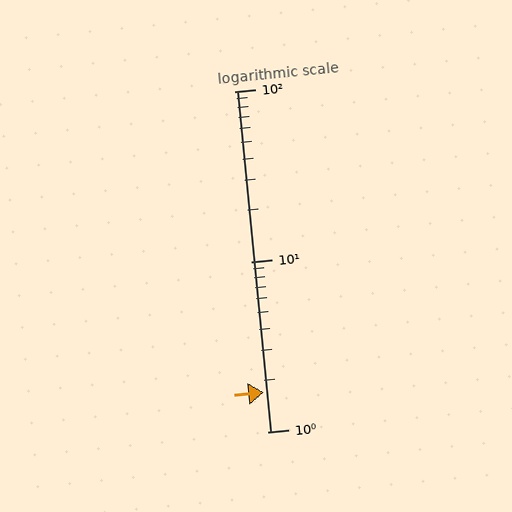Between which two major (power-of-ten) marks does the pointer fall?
The pointer is between 1 and 10.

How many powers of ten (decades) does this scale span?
The scale spans 2 decades, from 1 to 100.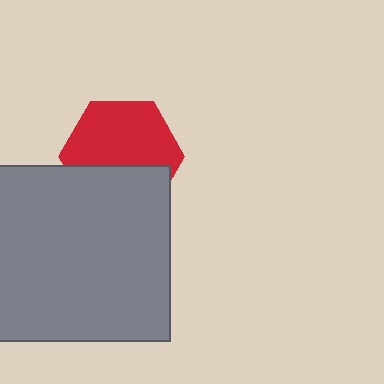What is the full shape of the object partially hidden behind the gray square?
The partially hidden object is a red hexagon.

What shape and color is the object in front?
The object in front is a gray square.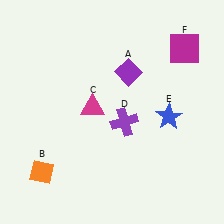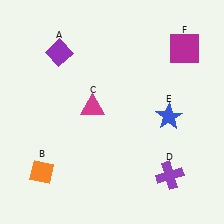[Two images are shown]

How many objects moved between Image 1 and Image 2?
2 objects moved between the two images.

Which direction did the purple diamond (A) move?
The purple diamond (A) moved left.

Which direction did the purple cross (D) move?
The purple cross (D) moved down.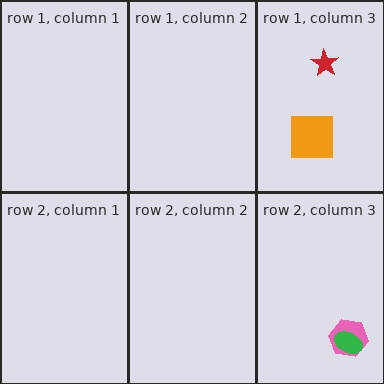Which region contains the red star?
The row 1, column 3 region.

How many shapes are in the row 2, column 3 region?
2.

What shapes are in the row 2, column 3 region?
The pink hexagon, the green ellipse.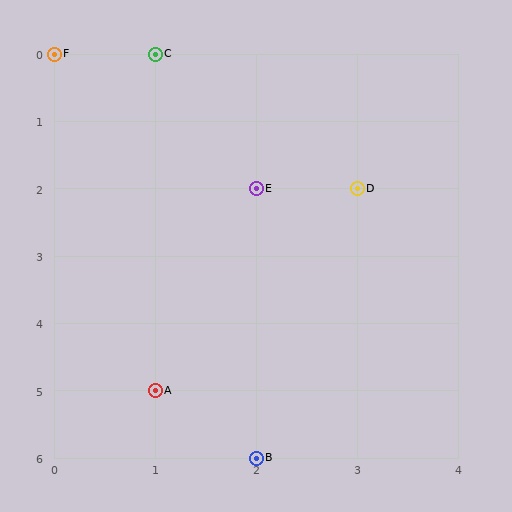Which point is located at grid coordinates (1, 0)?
Point C is at (1, 0).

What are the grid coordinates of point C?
Point C is at grid coordinates (1, 0).